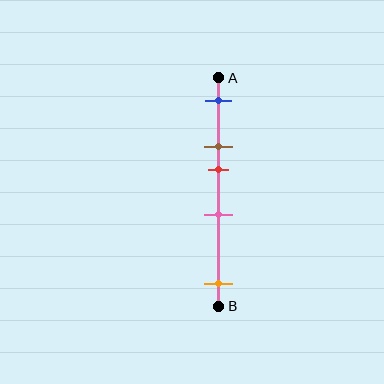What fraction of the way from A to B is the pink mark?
The pink mark is approximately 60% (0.6) of the way from A to B.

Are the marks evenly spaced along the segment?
No, the marks are not evenly spaced.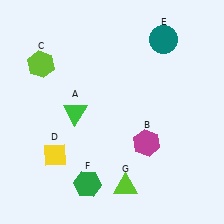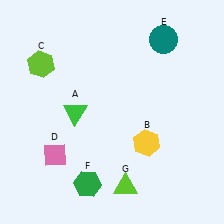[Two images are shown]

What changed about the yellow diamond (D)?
In Image 1, D is yellow. In Image 2, it changed to pink.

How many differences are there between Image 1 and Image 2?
There are 2 differences between the two images.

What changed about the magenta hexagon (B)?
In Image 1, B is magenta. In Image 2, it changed to yellow.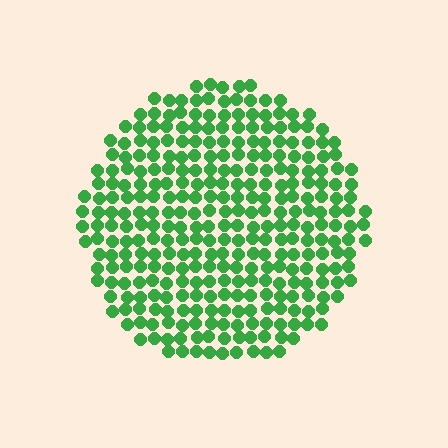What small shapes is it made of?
It is made of small circles.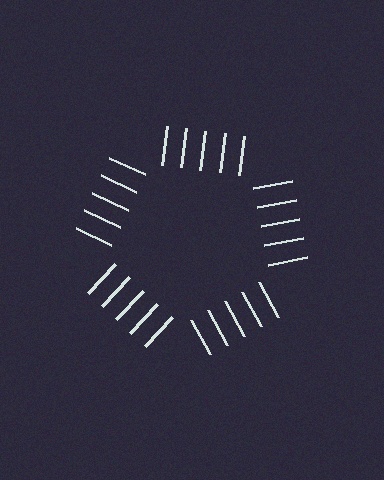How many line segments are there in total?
25 — 5 along each of the 5 edges.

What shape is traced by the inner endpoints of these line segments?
An illusory pentagon — the line segments terminate on its edges but no continuous stroke is drawn.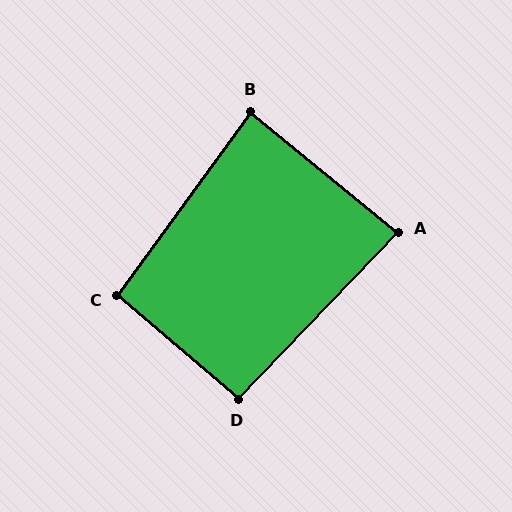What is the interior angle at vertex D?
Approximately 93 degrees (approximately right).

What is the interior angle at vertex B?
Approximately 87 degrees (approximately right).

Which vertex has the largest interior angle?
C, at approximately 95 degrees.